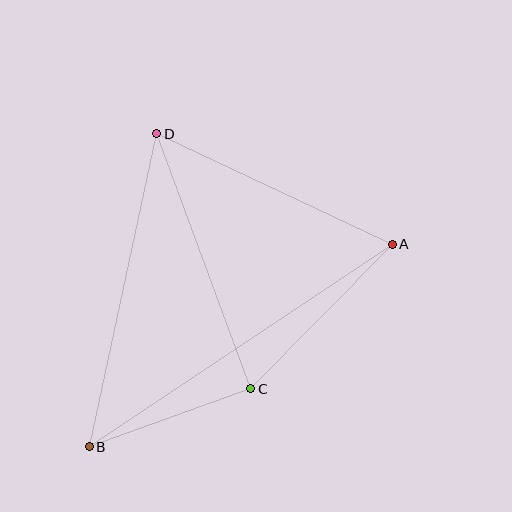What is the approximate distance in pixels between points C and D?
The distance between C and D is approximately 272 pixels.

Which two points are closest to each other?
Points B and C are closest to each other.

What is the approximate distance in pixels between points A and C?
The distance between A and C is approximately 202 pixels.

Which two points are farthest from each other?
Points A and B are farthest from each other.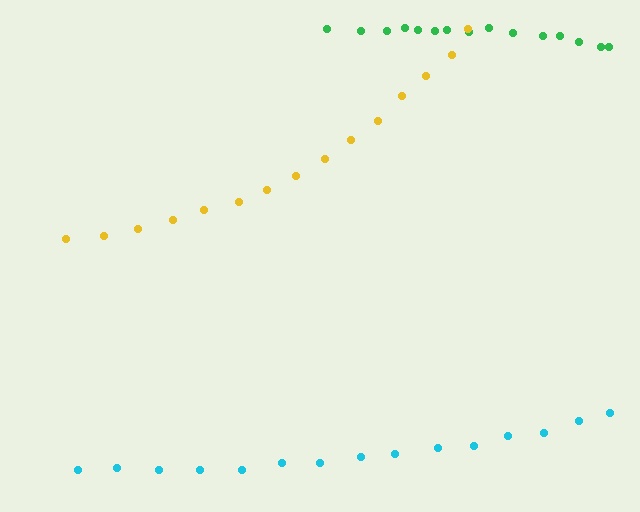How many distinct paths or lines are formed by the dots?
There are 3 distinct paths.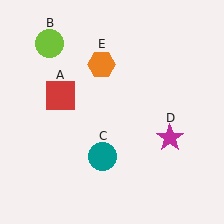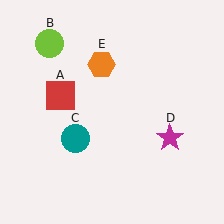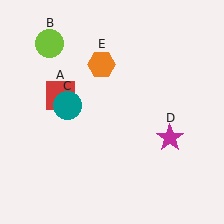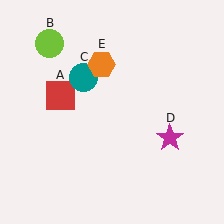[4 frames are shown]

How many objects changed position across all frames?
1 object changed position: teal circle (object C).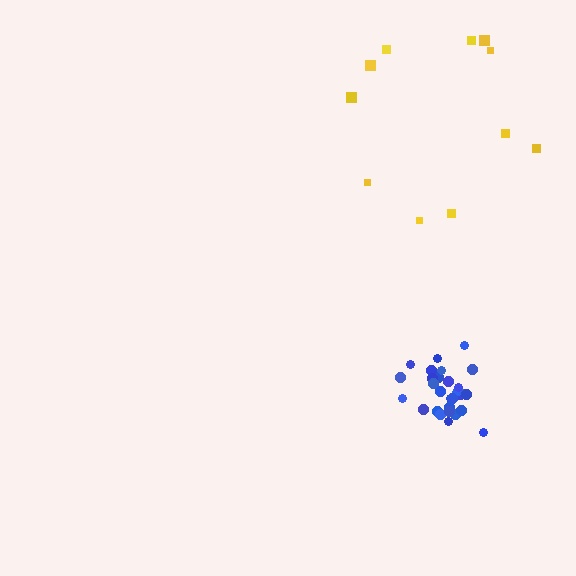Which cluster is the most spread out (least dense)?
Yellow.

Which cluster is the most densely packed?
Blue.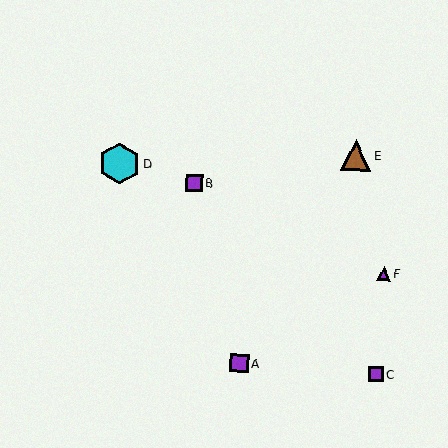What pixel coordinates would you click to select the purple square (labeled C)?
Click at (376, 374) to select the purple square C.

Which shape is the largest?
The cyan hexagon (labeled D) is the largest.